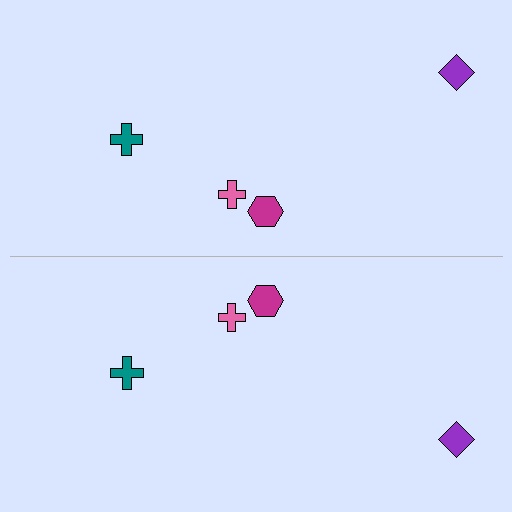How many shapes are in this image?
There are 8 shapes in this image.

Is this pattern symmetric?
Yes, this pattern has bilateral (reflection) symmetry.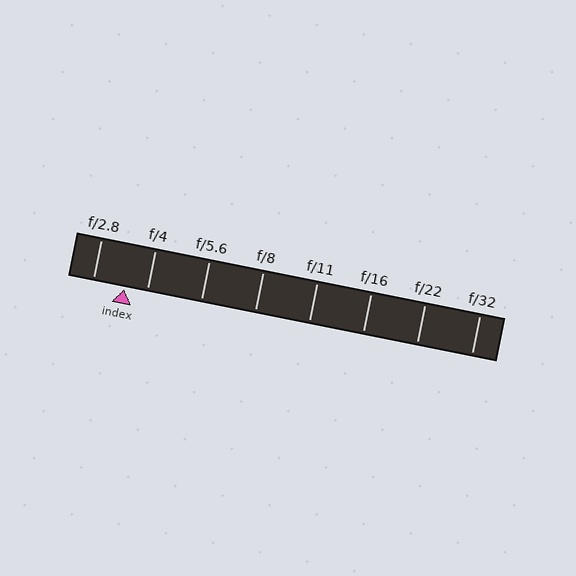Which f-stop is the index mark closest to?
The index mark is closest to f/4.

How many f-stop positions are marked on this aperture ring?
There are 8 f-stop positions marked.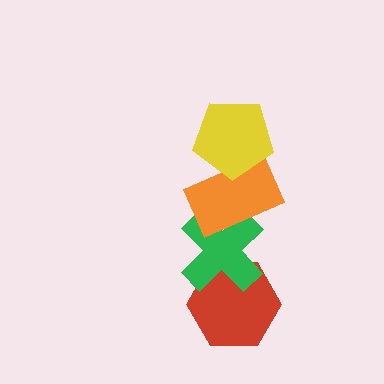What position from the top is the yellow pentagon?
The yellow pentagon is 1st from the top.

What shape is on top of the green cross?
The orange rectangle is on top of the green cross.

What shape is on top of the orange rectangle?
The yellow pentagon is on top of the orange rectangle.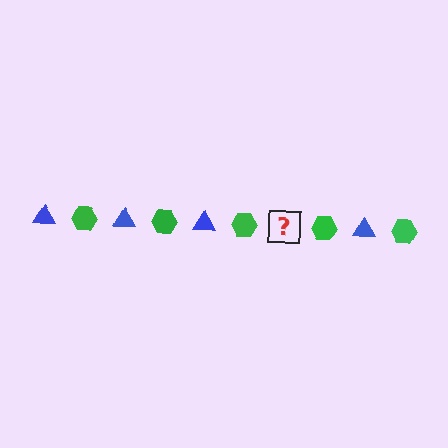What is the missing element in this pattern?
The missing element is a blue triangle.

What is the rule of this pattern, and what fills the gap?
The rule is that the pattern alternates between blue triangle and green hexagon. The gap should be filled with a blue triangle.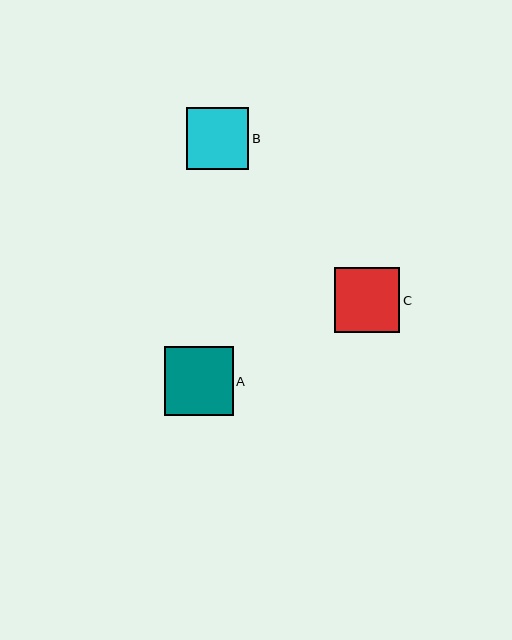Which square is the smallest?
Square B is the smallest with a size of approximately 63 pixels.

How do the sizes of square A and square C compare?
Square A and square C are approximately the same size.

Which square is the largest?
Square A is the largest with a size of approximately 69 pixels.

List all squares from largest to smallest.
From largest to smallest: A, C, B.